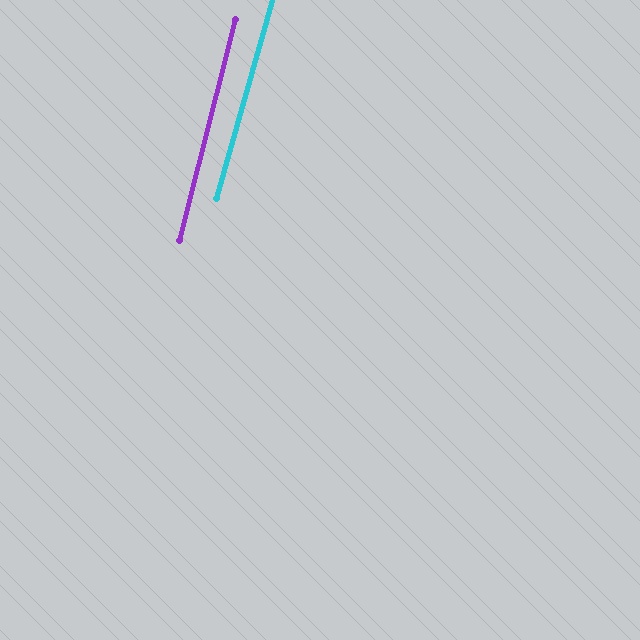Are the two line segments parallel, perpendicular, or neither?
Parallel — their directions differ by only 1.6°.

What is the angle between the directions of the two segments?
Approximately 2 degrees.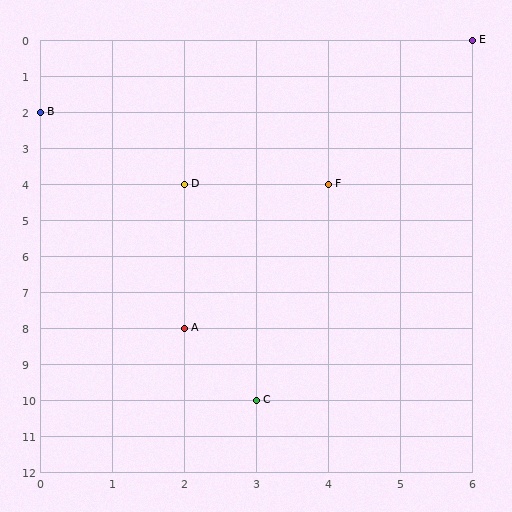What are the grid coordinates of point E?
Point E is at grid coordinates (6, 0).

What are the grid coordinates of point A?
Point A is at grid coordinates (2, 8).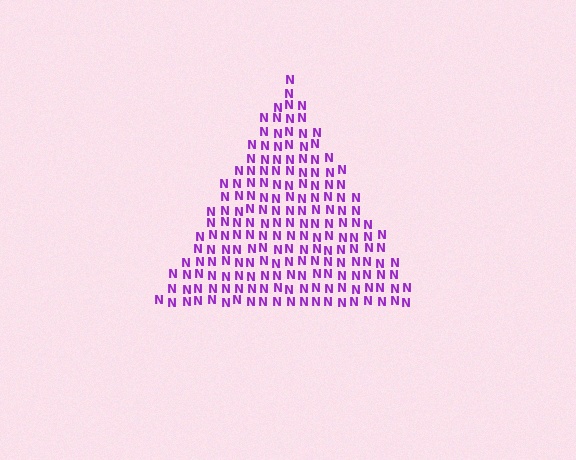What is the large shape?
The large shape is a triangle.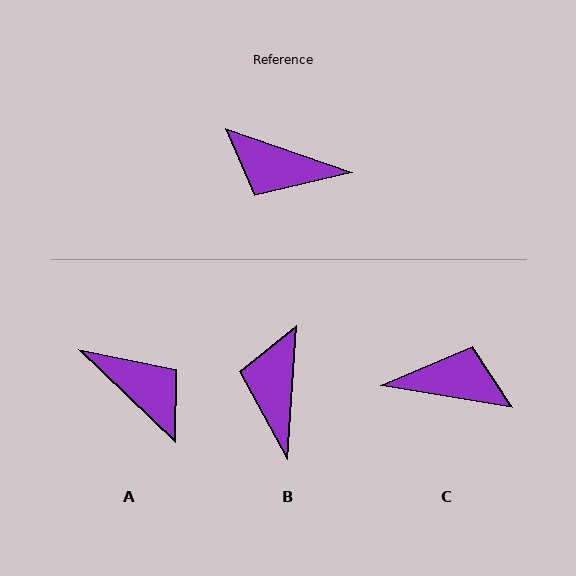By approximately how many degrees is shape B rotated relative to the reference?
Approximately 75 degrees clockwise.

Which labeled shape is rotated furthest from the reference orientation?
C, about 170 degrees away.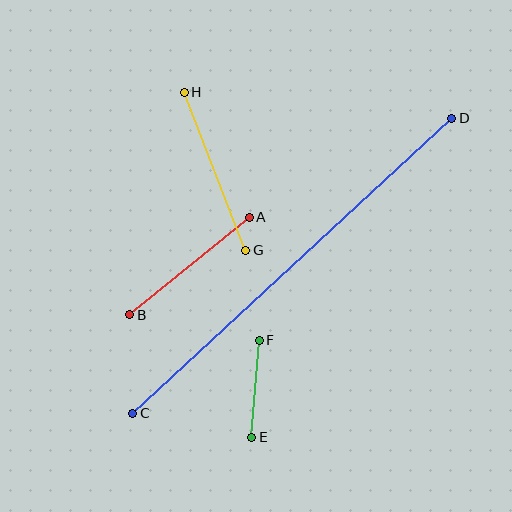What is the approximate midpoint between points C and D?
The midpoint is at approximately (292, 266) pixels.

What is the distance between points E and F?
The distance is approximately 97 pixels.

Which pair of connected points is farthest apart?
Points C and D are farthest apart.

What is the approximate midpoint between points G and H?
The midpoint is at approximately (215, 171) pixels.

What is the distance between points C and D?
The distance is approximately 434 pixels.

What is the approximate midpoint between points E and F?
The midpoint is at approximately (255, 389) pixels.